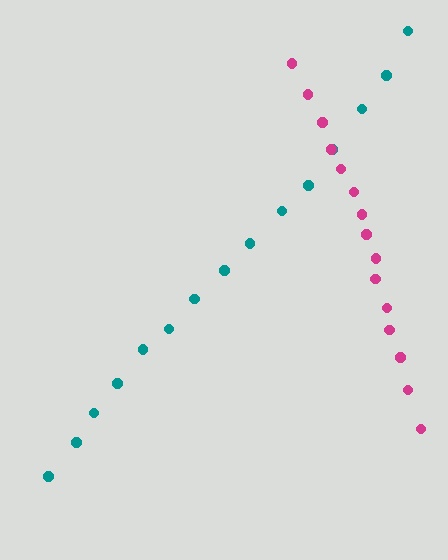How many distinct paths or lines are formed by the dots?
There are 2 distinct paths.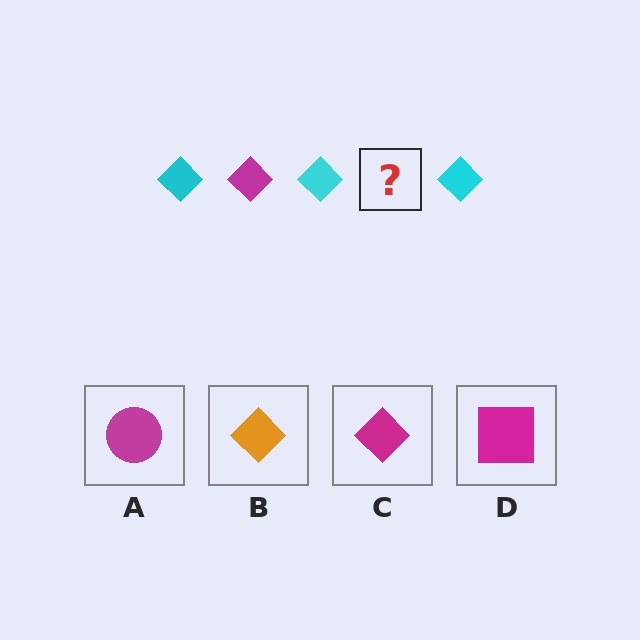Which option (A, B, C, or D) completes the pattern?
C.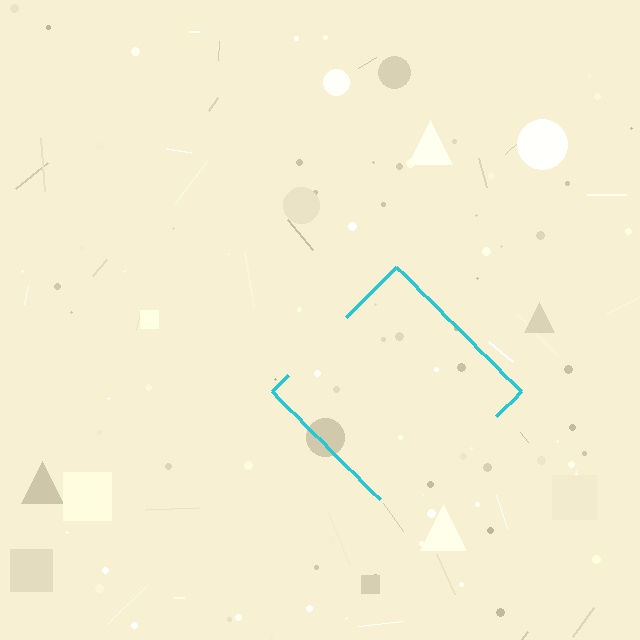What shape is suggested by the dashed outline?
The dashed outline suggests a diamond.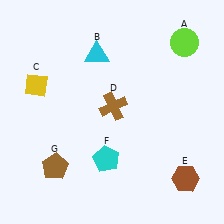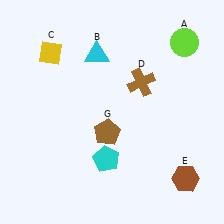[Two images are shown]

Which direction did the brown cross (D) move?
The brown cross (D) moved right.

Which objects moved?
The objects that moved are: the yellow diamond (C), the brown cross (D), the brown pentagon (G).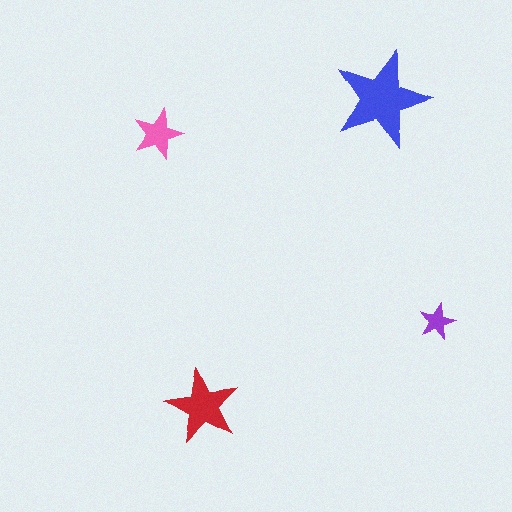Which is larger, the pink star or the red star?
The red one.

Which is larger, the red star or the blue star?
The blue one.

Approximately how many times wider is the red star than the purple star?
About 2 times wider.